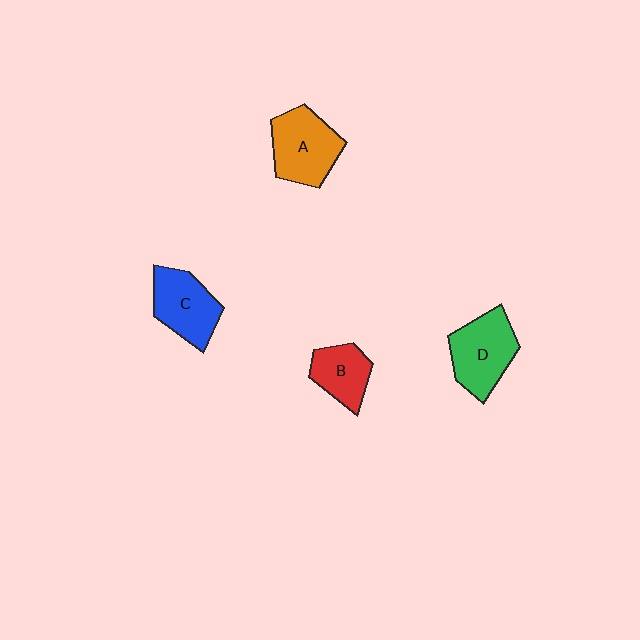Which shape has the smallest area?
Shape B (red).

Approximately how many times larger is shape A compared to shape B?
Approximately 1.5 times.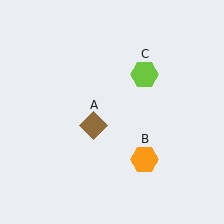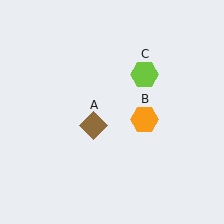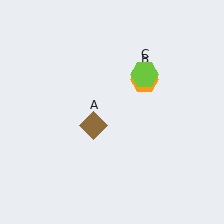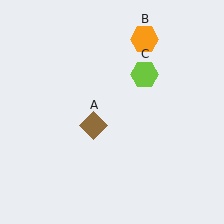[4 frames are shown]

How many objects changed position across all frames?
1 object changed position: orange hexagon (object B).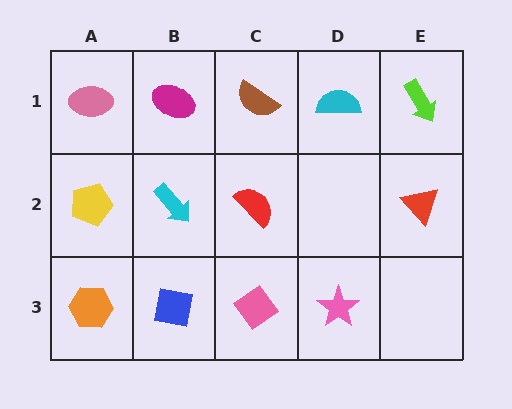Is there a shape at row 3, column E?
No, that cell is empty.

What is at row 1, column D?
A cyan semicircle.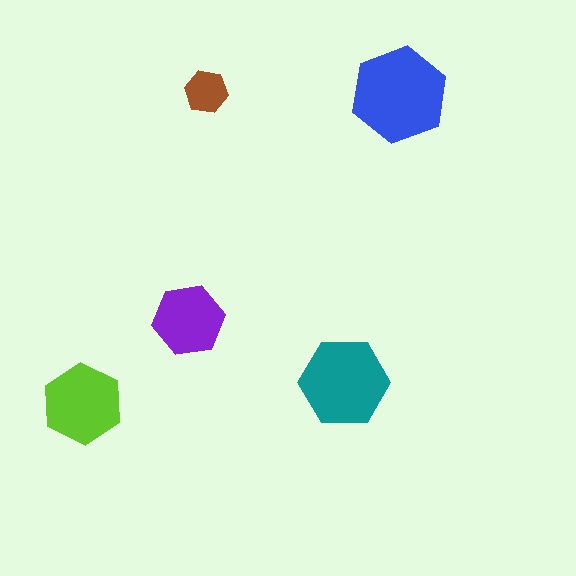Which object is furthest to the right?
The blue hexagon is rightmost.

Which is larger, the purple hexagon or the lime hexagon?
The lime one.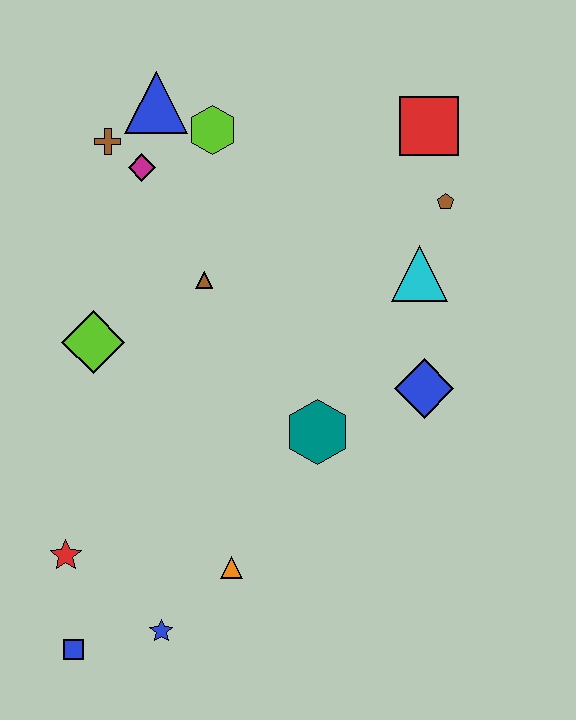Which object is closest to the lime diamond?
The brown triangle is closest to the lime diamond.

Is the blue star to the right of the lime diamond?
Yes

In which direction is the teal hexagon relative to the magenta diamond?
The teal hexagon is below the magenta diamond.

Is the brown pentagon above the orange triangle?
Yes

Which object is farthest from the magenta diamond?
The blue square is farthest from the magenta diamond.